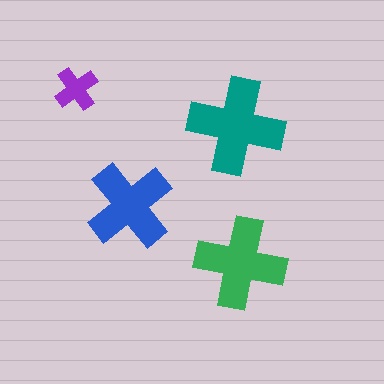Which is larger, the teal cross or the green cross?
The teal one.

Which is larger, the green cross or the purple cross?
The green one.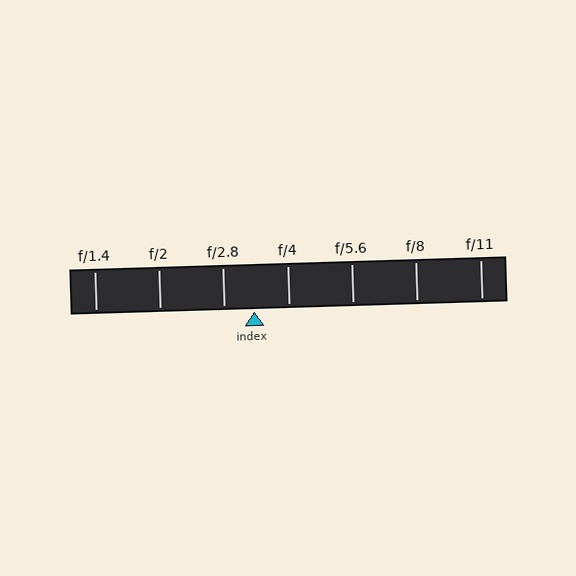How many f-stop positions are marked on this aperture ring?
There are 7 f-stop positions marked.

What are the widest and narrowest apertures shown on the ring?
The widest aperture shown is f/1.4 and the narrowest is f/11.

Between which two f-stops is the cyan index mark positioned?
The index mark is between f/2.8 and f/4.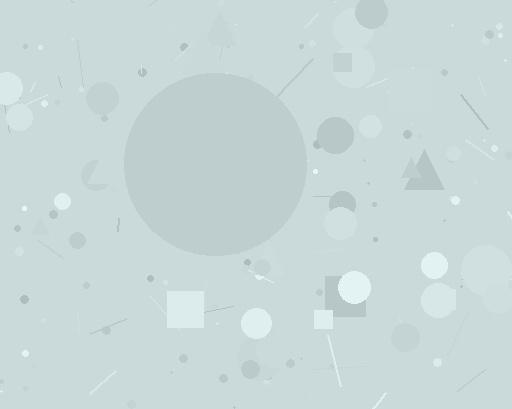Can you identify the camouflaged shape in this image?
The camouflaged shape is a circle.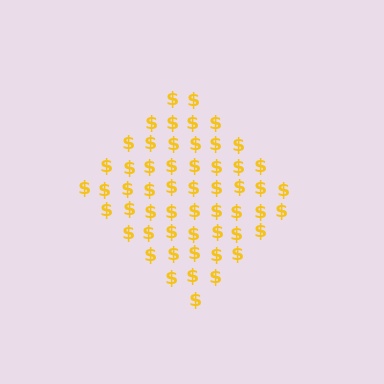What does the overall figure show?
The overall figure shows a diamond.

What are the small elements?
The small elements are dollar signs.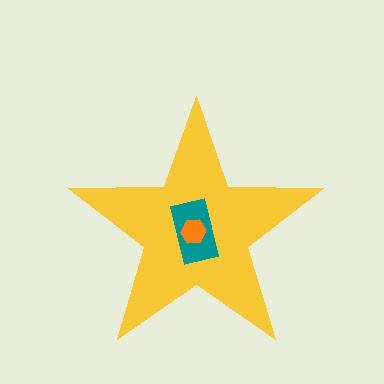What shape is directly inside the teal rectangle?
The orange hexagon.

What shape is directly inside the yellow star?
The teal rectangle.